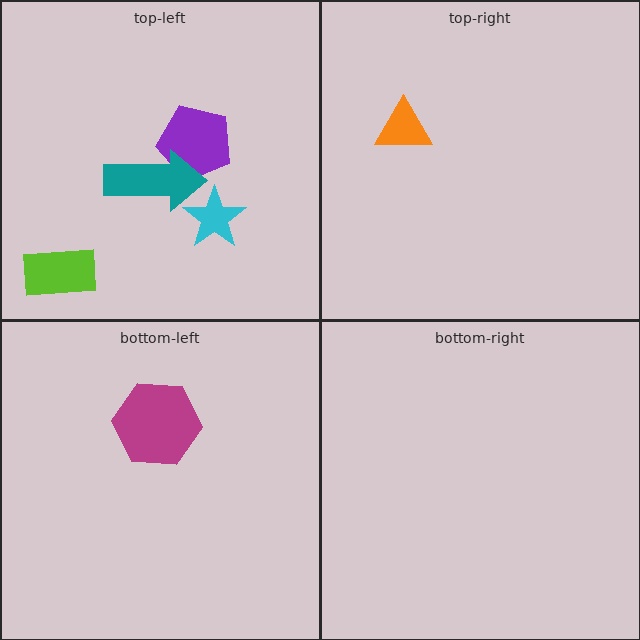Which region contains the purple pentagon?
The top-left region.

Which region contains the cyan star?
The top-left region.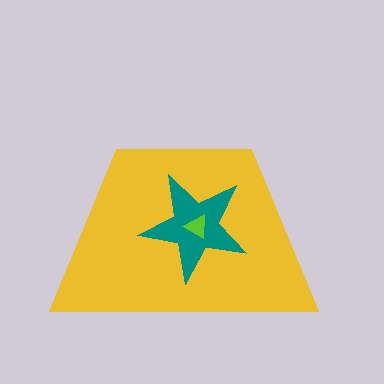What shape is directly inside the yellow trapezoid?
The teal star.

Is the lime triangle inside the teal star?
Yes.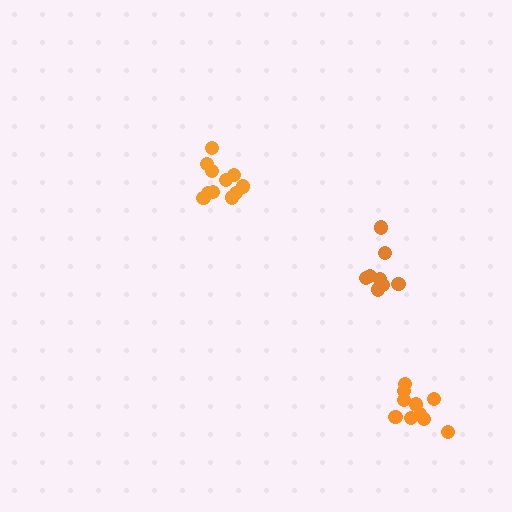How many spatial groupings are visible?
There are 3 spatial groupings.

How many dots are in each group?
Group 1: 8 dots, Group 2: 10 dots, Group 3: 11 dots (29 total).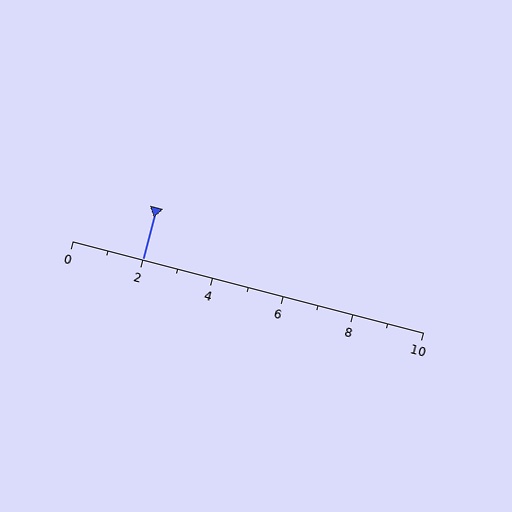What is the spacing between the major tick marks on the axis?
The major ticks are spaced 2 apart.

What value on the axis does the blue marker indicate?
The marker indicates approximately 2.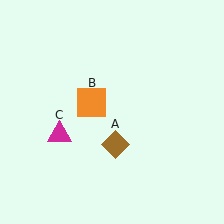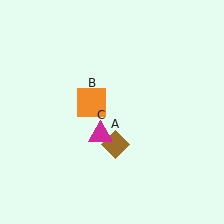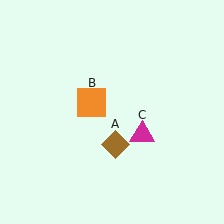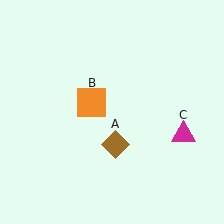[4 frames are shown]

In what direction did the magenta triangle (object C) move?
The magenta triangle (object C) moved right.